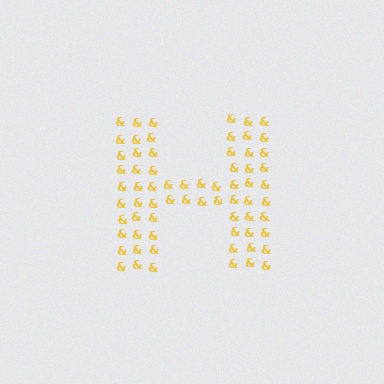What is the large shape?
The large shape is the letter H.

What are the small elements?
The small elements are ampersands.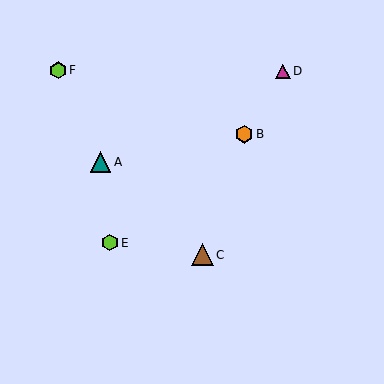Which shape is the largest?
The brown triangle (labeled C) is the largest.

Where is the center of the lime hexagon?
The center of the lime hexagon is at (58, 70).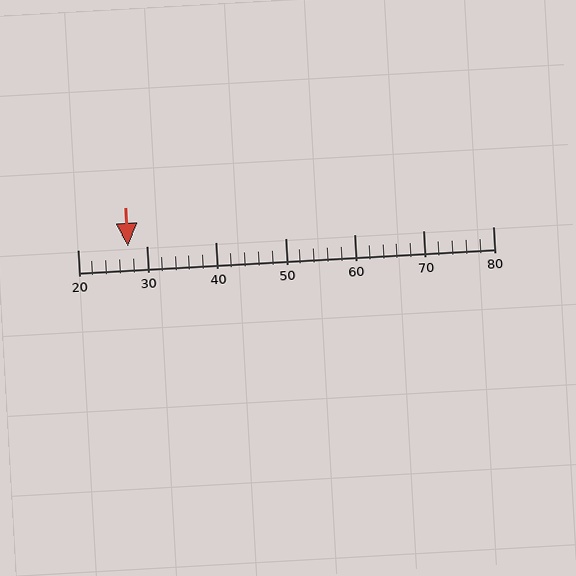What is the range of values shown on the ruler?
The ruler shows values from 20 to 80.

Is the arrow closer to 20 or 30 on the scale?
The arrow is closer to 30.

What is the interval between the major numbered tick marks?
The major tick marks are spaced 10 units apart.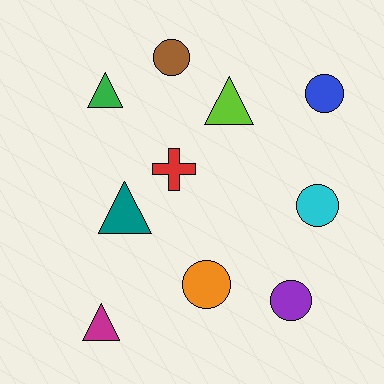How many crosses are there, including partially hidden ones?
There is 1 cross.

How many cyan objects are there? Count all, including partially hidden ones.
There is 1 cyan object.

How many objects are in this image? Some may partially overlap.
There are 10 objects.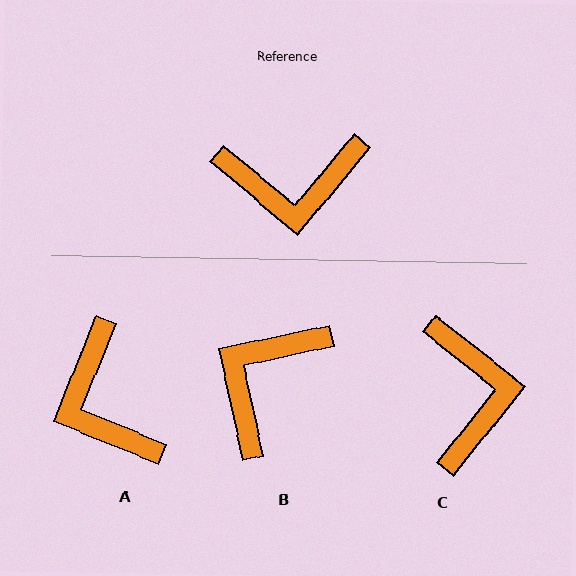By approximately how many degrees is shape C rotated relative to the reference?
Approximately 91 degrees counter-clockwise.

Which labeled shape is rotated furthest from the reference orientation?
B, about 128 degrees away.